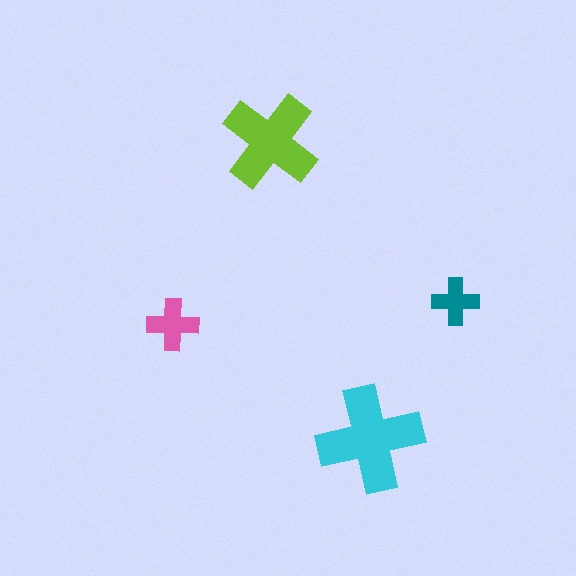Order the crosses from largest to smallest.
the cyan one, the lime one, the pink one, the teal one.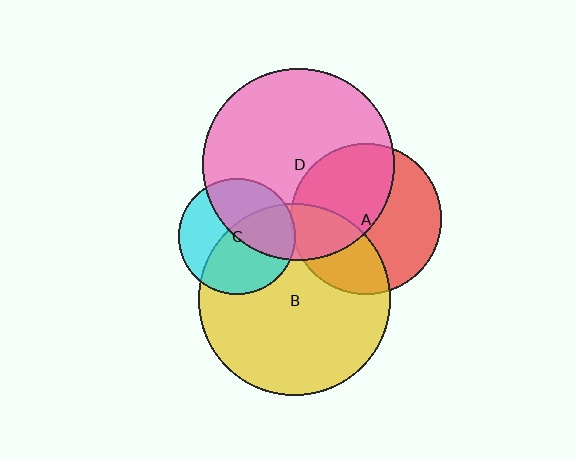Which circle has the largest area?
Circle D (pink).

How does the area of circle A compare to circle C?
Approximately 1.7 times.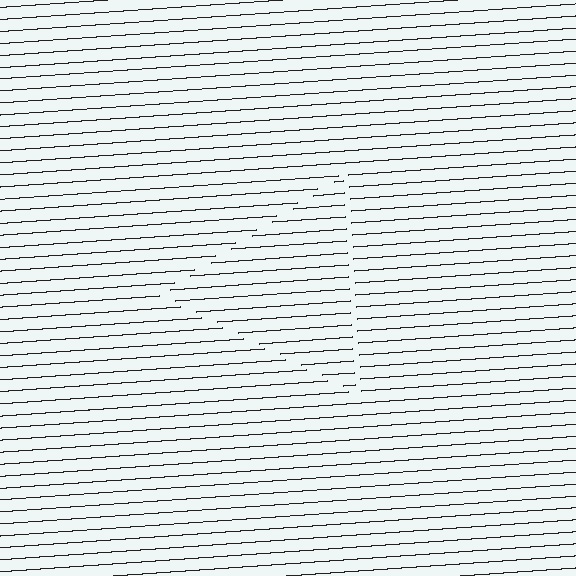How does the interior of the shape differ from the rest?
The interior of the shape contains the same grating, shifted by half a period — the contour is defined by the phase discontinuity where line-ends from the inner and outer gratings abut.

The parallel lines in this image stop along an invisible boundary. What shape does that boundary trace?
An illusory triangle. The interior of the shape contains the same grating, shifted by half a period — the contour is defined by the phase discontinuity where line-ends from the inner and outer gratings abut.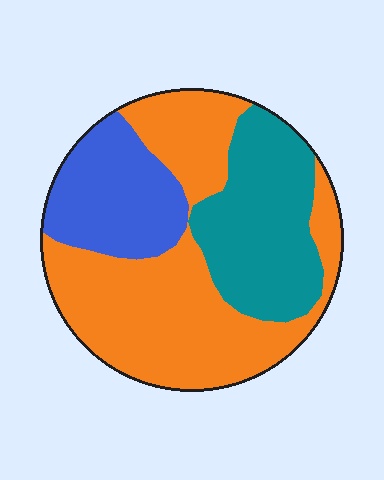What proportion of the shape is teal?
Teal takes up about one quarter (1/4) of the shape.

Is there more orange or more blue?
Orange.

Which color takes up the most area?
Orange, at roughly 50%.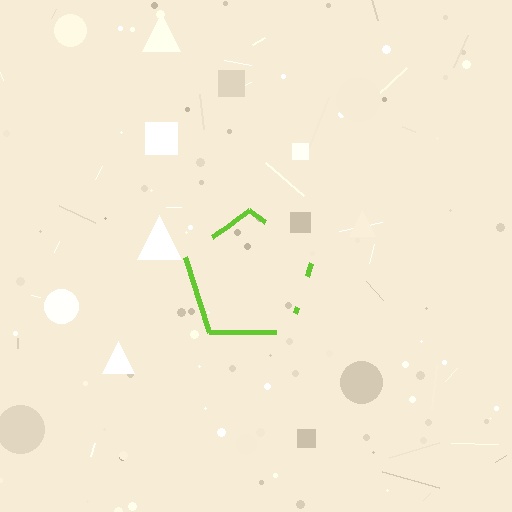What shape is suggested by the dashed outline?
The dashed outline suggests a pentagon.